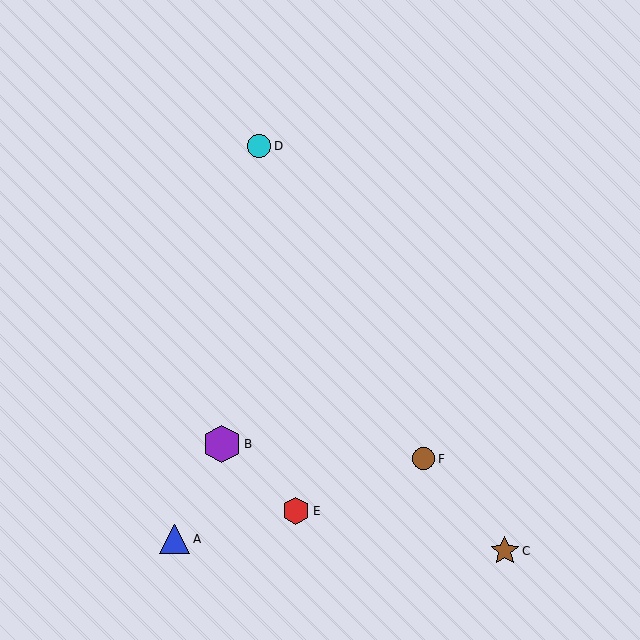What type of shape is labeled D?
Shape D is a cyan circle.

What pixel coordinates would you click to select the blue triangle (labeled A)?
Click at (175, 539) to select the blue triangle A.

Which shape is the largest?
The purple hexagon (labeled B) is the largest.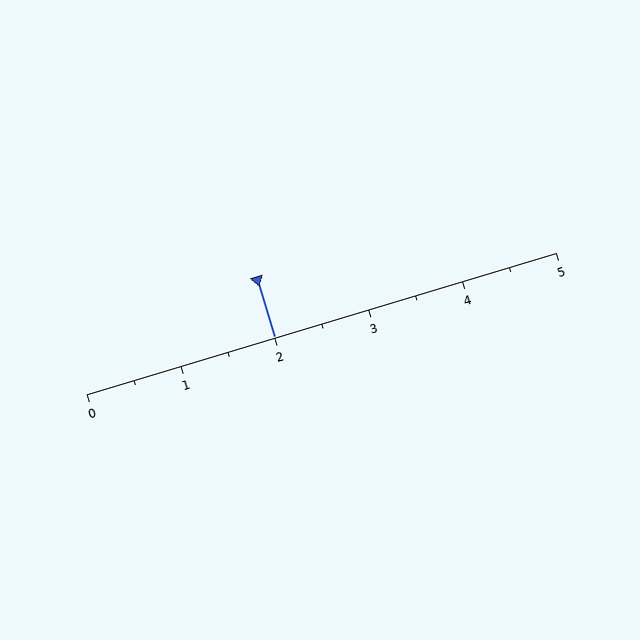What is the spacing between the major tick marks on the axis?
The major ticks are spaced 1 apart.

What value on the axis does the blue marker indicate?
The marker indicates approximately 2.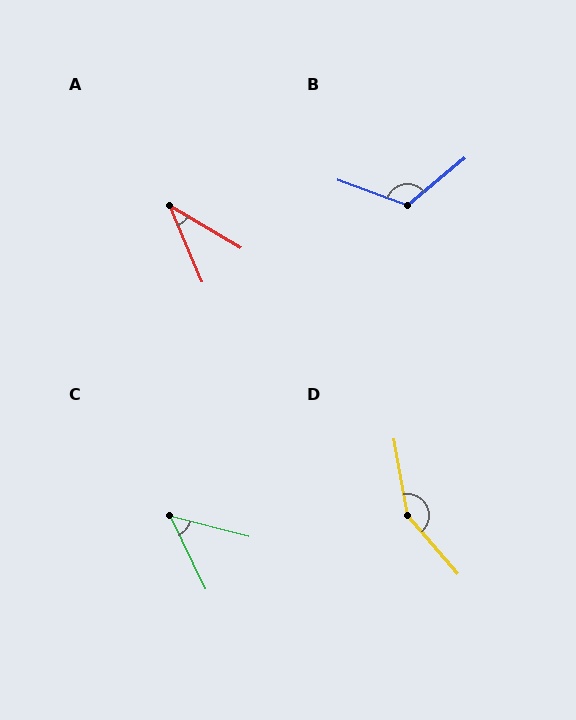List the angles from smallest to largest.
A (36°), C (49°), B (120°), D (149°).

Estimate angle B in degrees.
Approximately 120 degrees.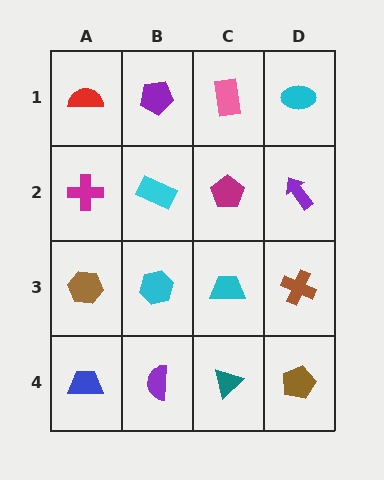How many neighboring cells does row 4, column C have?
3.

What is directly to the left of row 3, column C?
A cyan hexagon.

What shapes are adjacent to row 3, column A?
A magenta cross (row 2, column A), a blue trapezoid (row 4, column A), a cyan hexagon (row 3, column B).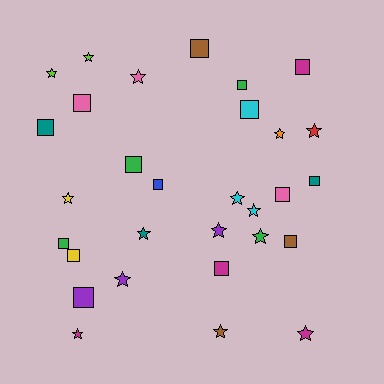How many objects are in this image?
There are 30 objects.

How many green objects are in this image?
There are 4 green objects.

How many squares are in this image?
There are 15 squares.